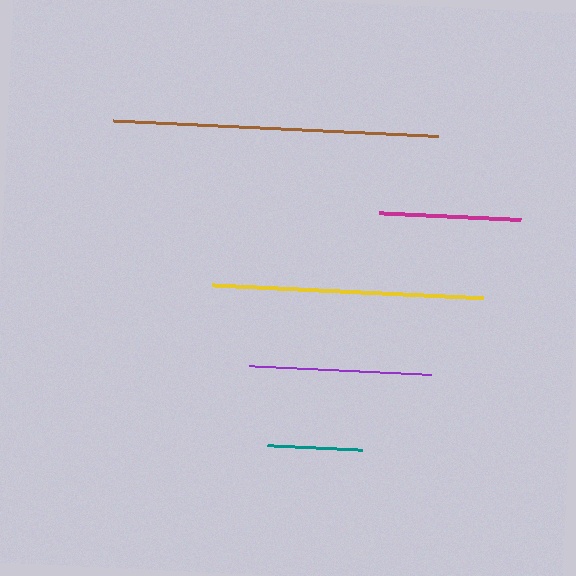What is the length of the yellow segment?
The yellow segment is approximately 271 pixels long.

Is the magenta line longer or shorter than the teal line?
The magenta line is longer than the teal line.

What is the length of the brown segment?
The brown segment is approximately 326 pixels long.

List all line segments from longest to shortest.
From longest to shortest: brown, yellow, purple, magenta, teal.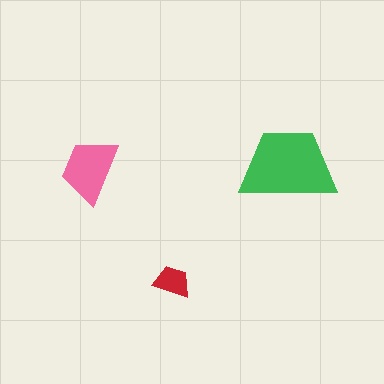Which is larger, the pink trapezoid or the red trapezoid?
The pink one.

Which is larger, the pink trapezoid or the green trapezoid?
The green one.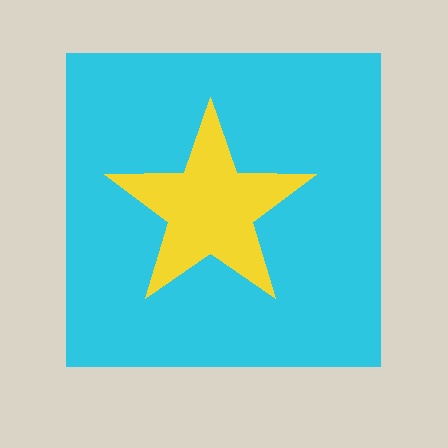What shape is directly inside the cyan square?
The yellow star.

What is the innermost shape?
The yellow star.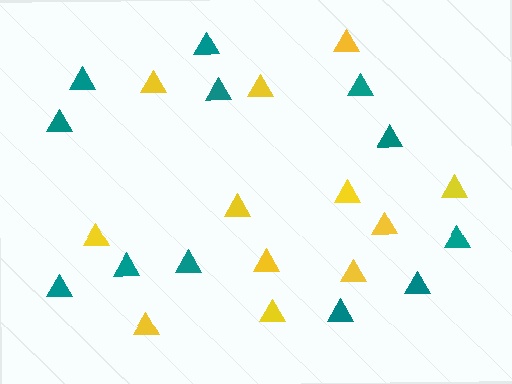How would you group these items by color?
There are 2 groups: one group of yellow triangles (12) and one group of teal triangles (12).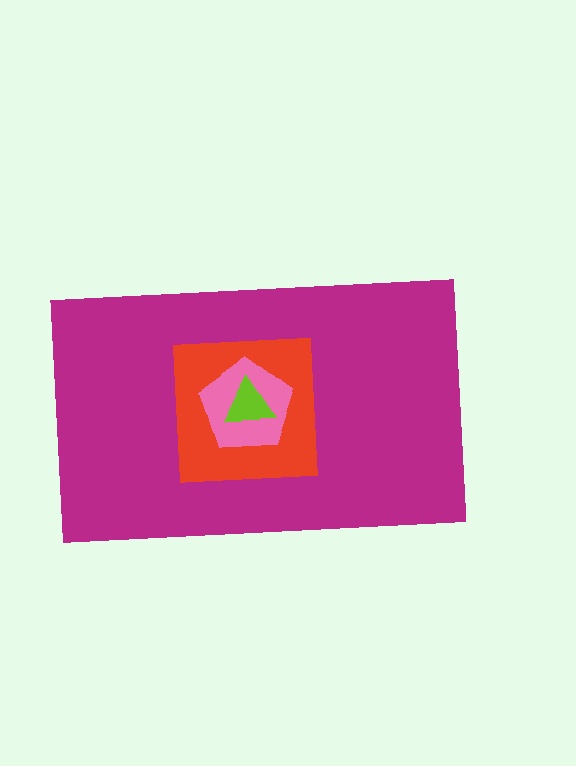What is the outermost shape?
The magenta rectangle.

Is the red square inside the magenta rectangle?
Yes.